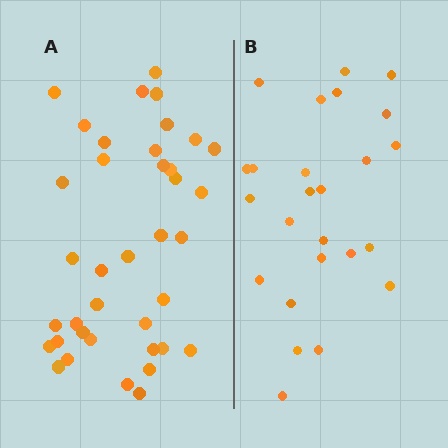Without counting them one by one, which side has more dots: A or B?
Region A (the left region) has more dots.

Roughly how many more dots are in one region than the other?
Region A has approximately 15 more dots than region B.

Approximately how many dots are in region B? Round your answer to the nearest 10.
About 20 dots. (The exact count is 25, which rounds to 20.)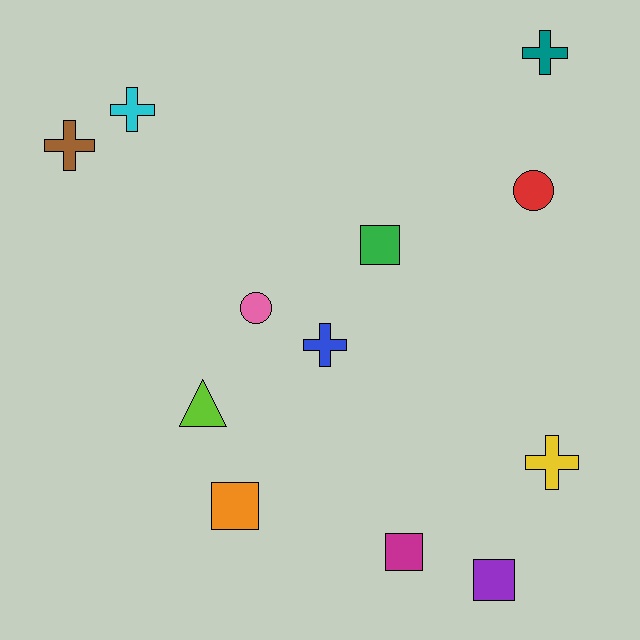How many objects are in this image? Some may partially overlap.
There are 12 objects.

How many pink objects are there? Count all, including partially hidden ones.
There is 1 pink object.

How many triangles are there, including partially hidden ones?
There is 1 triangle.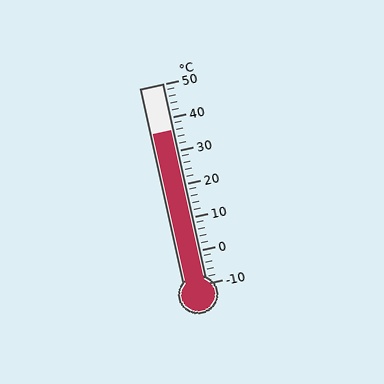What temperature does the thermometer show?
The thermometer shows approximately 36°C.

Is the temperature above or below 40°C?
The temperature is below 40°C.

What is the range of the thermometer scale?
The thermometer scale ranges from -10°C to 50°C.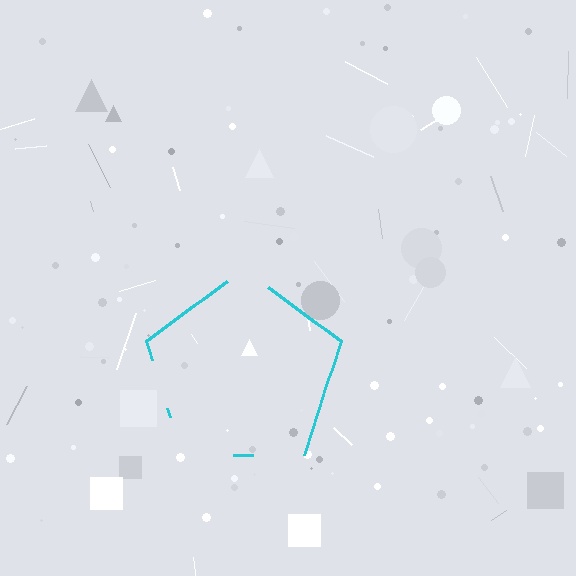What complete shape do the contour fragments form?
The contour fragments form a pentagon.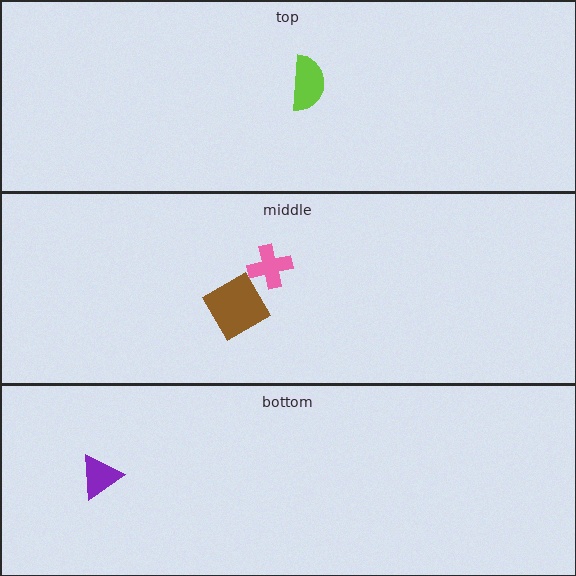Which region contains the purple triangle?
The bottom region.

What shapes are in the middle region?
The brown square, the pink cross.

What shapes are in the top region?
The lime semicircle.